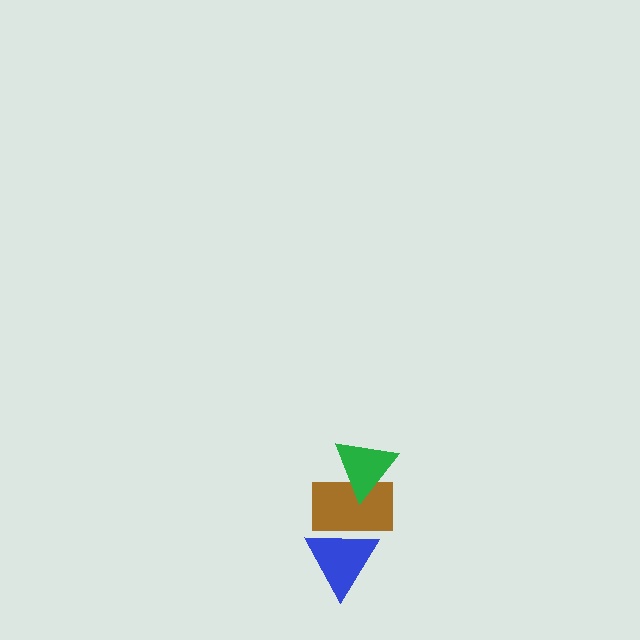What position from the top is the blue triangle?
The blue triangle is 3rd from the top.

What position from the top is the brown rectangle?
The brown rectangle is 2nd from the top.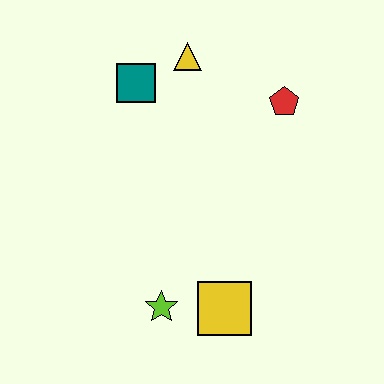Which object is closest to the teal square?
The yellow triangle is closest to the teal square.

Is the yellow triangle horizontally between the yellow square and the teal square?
Yes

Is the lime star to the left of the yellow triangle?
Yes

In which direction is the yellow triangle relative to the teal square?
The yellow triangle is to the right of the teal square.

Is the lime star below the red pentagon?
Yes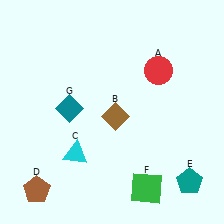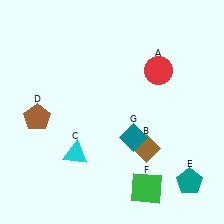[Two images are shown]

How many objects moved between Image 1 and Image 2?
3 objects moved between the two images.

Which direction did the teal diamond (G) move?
The teal diamond (G) moved right.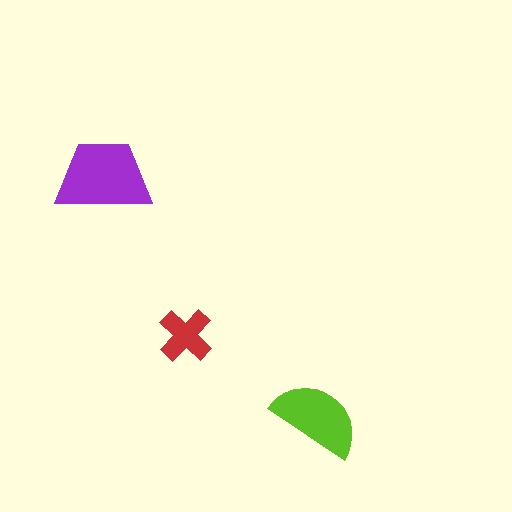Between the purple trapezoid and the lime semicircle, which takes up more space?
The purple trapezoid.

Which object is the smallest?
The red cross.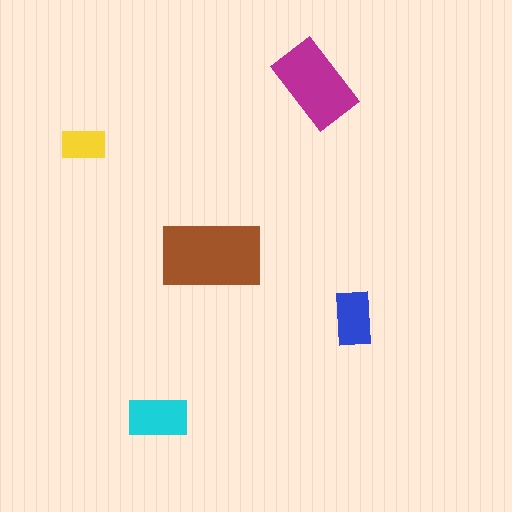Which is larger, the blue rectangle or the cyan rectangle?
The cyan one.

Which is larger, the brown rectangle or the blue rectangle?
The brown one.